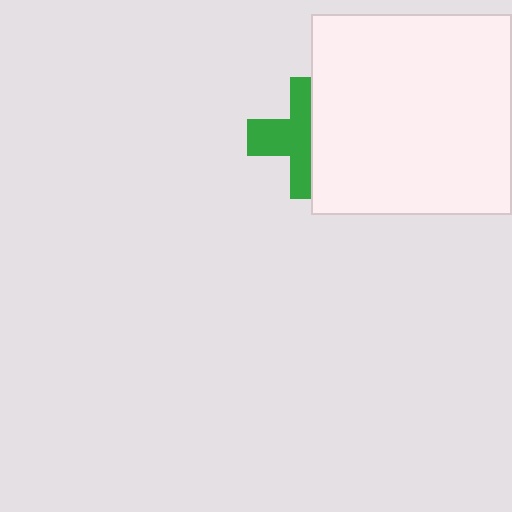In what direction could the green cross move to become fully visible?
The green cross could move left. That would shift it out from behind the white square entirely.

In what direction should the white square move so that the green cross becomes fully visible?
The white square should move right. That is the shortest direction to clear the overlap and leave the green cross fully visible.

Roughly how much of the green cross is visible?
About half of it is visible (roughly 55%).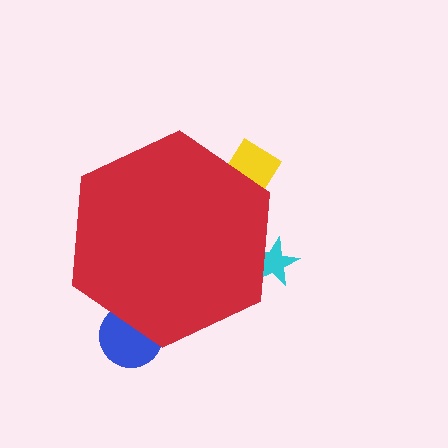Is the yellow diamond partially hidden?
Yes, the yellow diamond is partially hidden behind the red hexagon.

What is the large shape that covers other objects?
A red hexagon.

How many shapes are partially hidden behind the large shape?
3 shapes are partially hidden.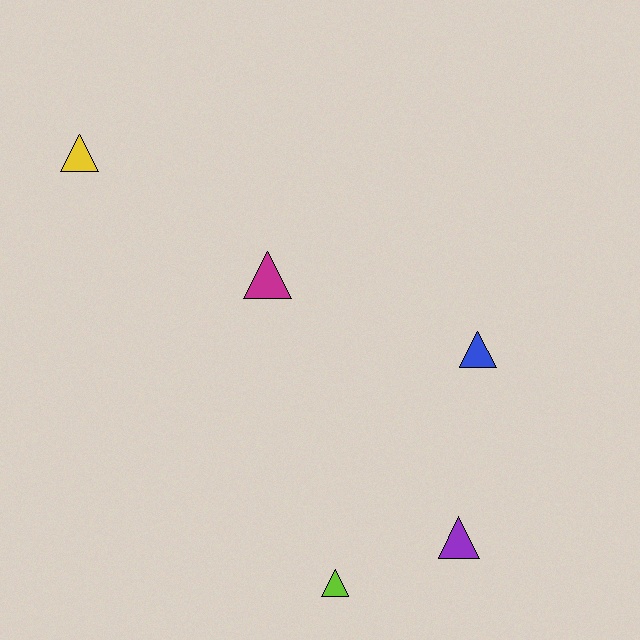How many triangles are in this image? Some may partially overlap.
There are 5 triangles.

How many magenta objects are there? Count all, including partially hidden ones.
There is 1 magenta object.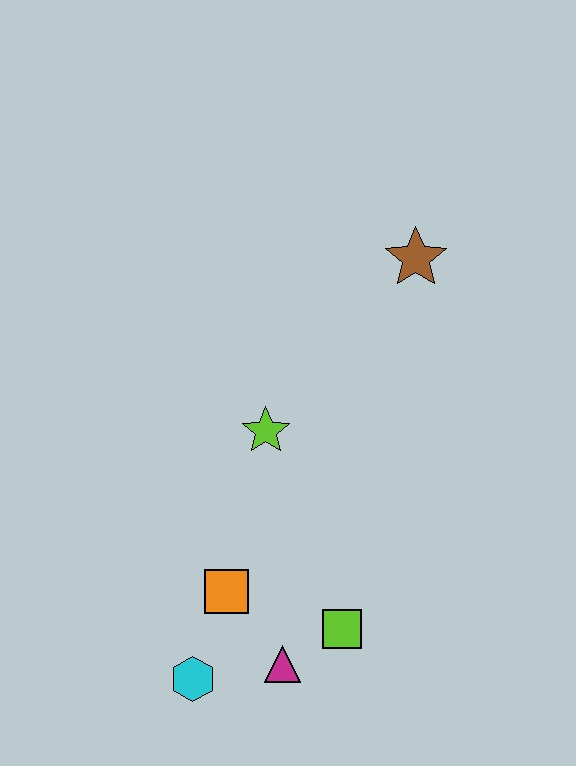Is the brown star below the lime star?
No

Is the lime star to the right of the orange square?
Yes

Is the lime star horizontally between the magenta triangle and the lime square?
No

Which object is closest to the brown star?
The lime star is closest to the brown star.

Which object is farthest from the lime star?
The cyan hexagon is farthest from the lime star.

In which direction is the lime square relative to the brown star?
The lime square is below the brown star.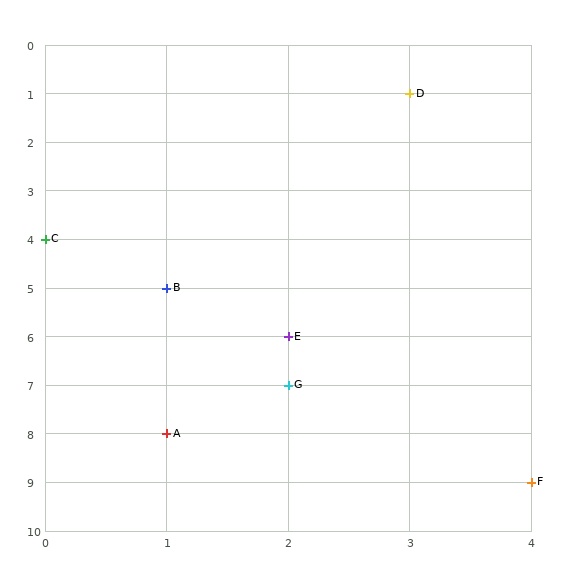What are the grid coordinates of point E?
Point E is at grid coordinates (2, 6).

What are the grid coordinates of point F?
Point F is at grid coordinates (4, 9).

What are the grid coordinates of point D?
Point D is at grid coordinates (3, 1).